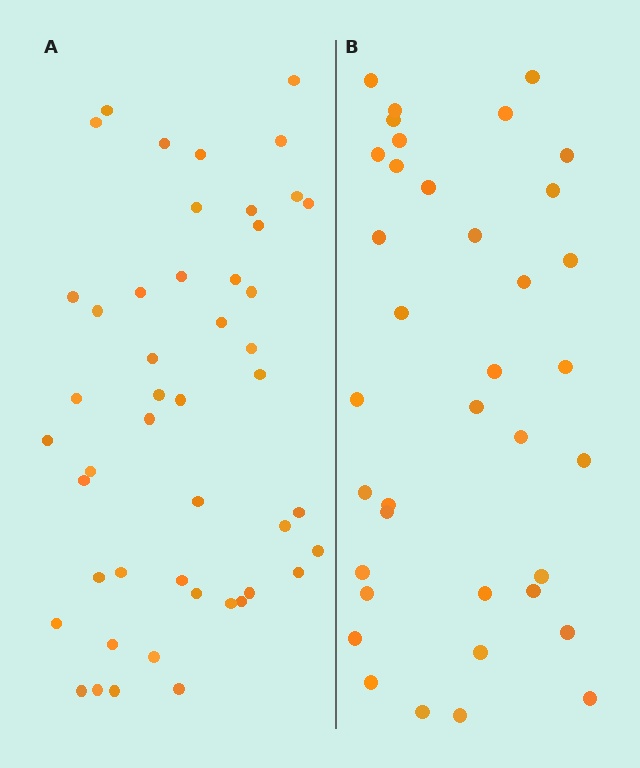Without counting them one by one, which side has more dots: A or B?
Region A (the left region) has more dots.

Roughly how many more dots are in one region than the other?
Region A has roughly 10 or so more dots than region B.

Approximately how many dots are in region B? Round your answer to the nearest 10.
About 40 dots. (The exact count is 37, which rounds to 40.)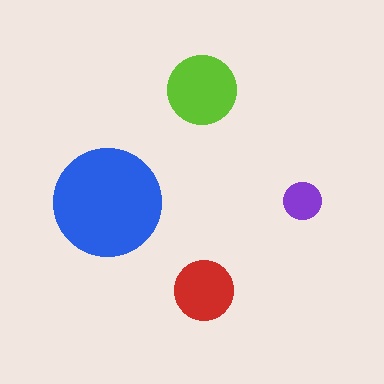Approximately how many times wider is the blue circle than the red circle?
About 2 times wider.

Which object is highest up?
The lime circle is topmost.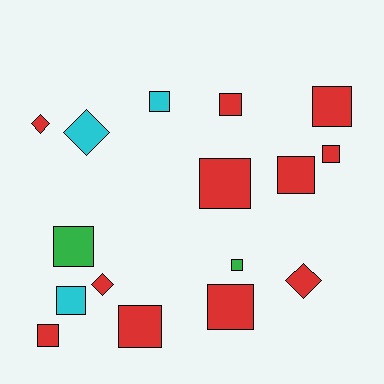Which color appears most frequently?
Red, with 11 objects.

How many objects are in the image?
There are 16 objects.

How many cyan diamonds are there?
There is 1 cyan diamond.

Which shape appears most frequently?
Square, with 12 objects.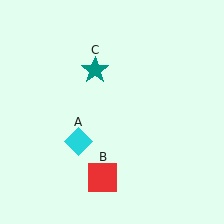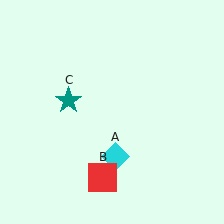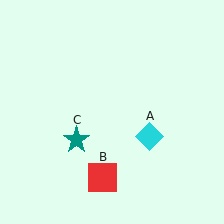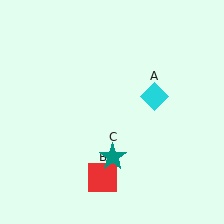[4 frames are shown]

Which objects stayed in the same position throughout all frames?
Red square (object B) remained stationary.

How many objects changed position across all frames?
2 objects changed position: cyan diamond (object A), teal star (object C).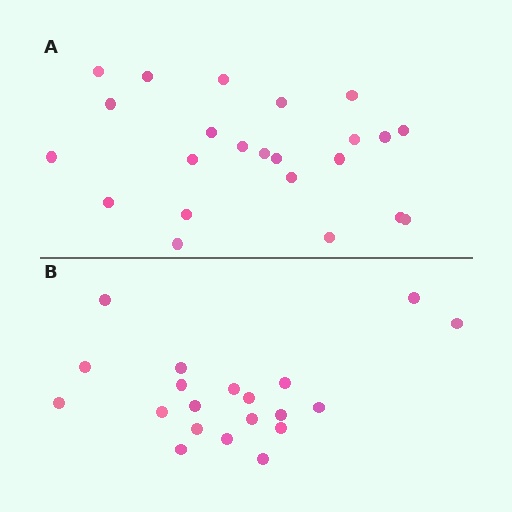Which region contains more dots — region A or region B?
Region A (the top region) has more dots.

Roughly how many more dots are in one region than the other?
Region A has just a few more — roughly 2 or 3 more dots than region B.